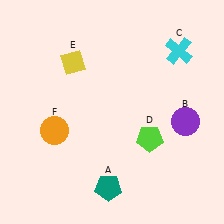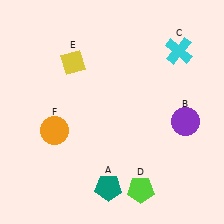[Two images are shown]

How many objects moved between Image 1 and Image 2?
1 object moved between the two images.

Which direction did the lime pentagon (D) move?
The lime pentagon (D) moved down.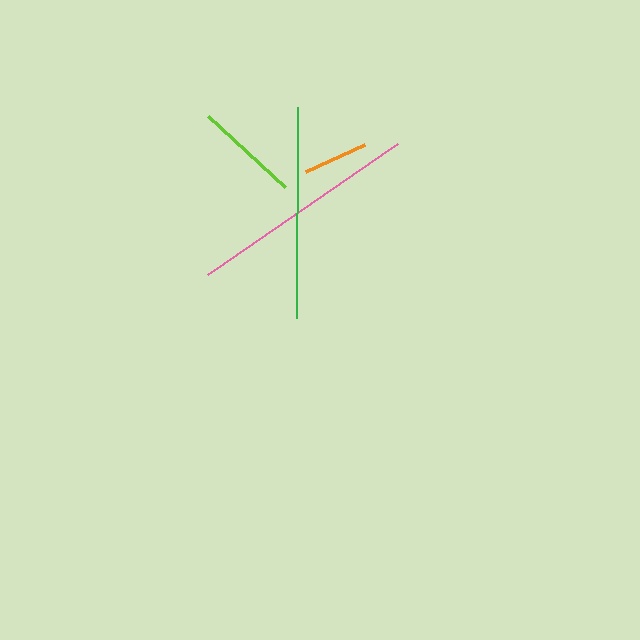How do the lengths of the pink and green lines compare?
The pink and green lines are approximately the same length.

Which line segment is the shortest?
The orange line is the shortest at approximately 65 pixels.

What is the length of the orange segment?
The orange segment is approximately 65 pixels long.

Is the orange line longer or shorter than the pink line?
The pink line is longer than the orange line.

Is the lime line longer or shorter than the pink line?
The pink line is longer than the lime line.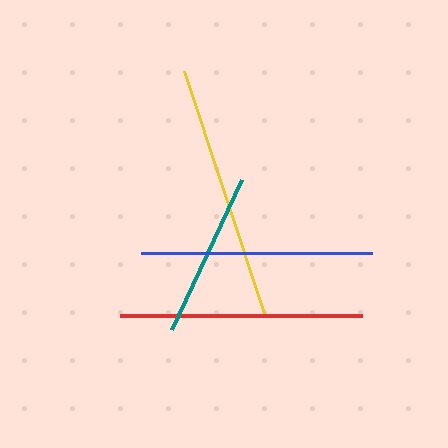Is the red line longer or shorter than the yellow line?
The yellow line is longer than the red line.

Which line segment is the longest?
The yellow line is the longest at approximately 255 pixels.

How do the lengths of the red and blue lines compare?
The red and blue lines are approximately the same length.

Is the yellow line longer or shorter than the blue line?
The yellow line is longer than the blue line.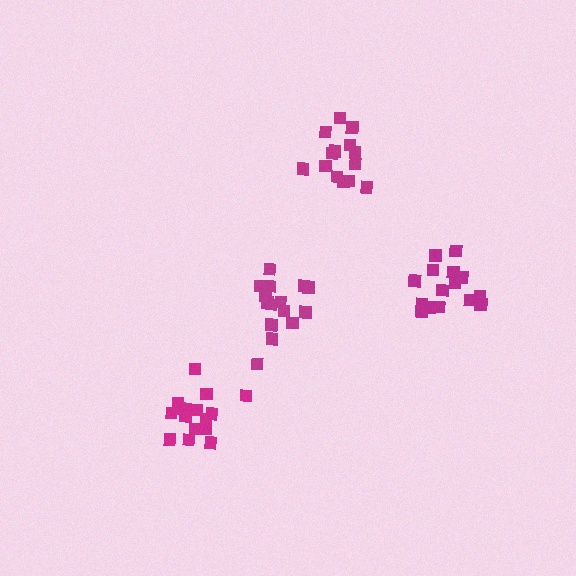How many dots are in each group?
Group 1: 16 dots, Group 2: 14 dots, Group 3: 15 dots, Group 4: 16 dots (61 total).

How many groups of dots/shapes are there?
There are 4 groups.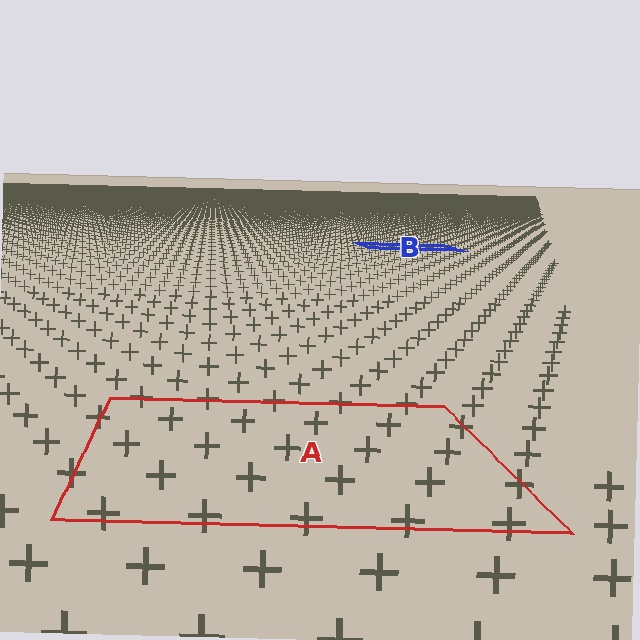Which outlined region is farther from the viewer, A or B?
Region B is farther from the viewer — the texture elements inside it appear smaller and more densely packed.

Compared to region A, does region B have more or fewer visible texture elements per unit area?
Region B has more texture elements per unit area — they are packed more densely because it is farther away.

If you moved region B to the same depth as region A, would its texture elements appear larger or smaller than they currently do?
They would appear larger. At a closer depth, the same texture elements are projected at a bigger on-screen size.